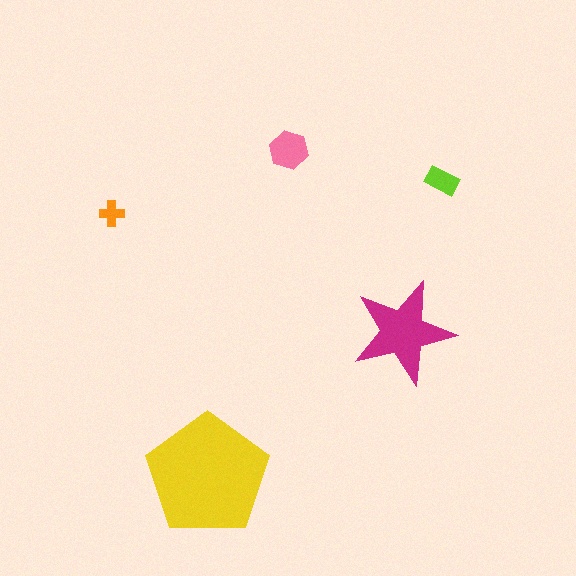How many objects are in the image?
There are 5 objects in the image.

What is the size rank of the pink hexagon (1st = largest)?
3rd.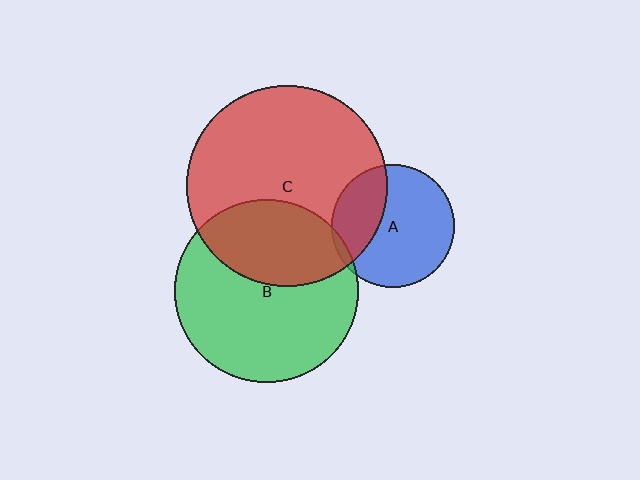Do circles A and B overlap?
Yes.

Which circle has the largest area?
Circle C (red).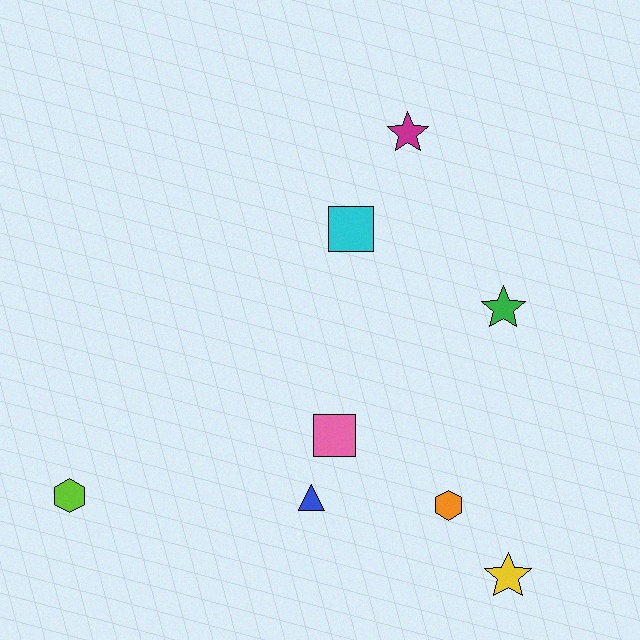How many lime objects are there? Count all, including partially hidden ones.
There is 1 lime object.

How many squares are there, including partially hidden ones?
There are 2 squares.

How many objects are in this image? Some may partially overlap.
There are 8 objects.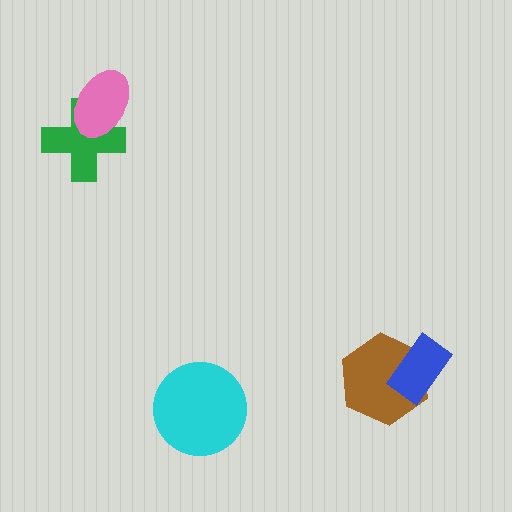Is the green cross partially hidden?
Yes, it is partially covered by another shape.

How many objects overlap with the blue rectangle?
1 object overlaps with the blue rectangle.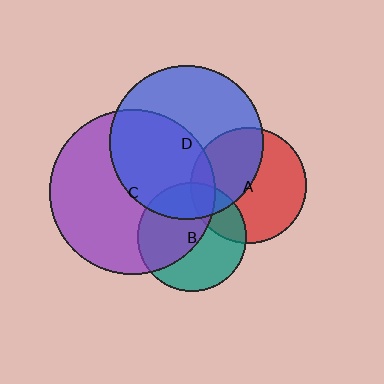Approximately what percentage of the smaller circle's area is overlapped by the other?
Approximately 45%.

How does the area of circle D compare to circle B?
Approximately 2.0 times.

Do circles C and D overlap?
Yes.